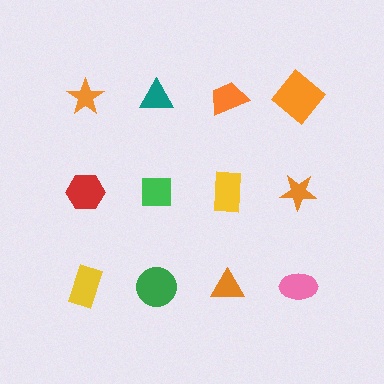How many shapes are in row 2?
4 shapes.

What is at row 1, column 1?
An orange star.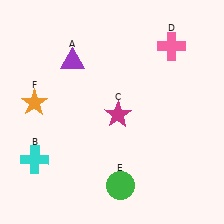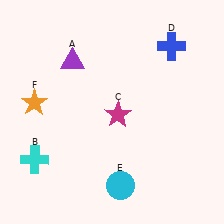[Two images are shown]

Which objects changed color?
D changed from pink to blue. E changed from green to cyan.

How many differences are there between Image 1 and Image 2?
There are 2 differences between the two images.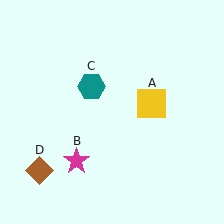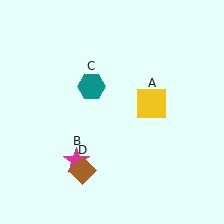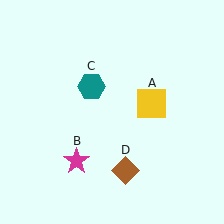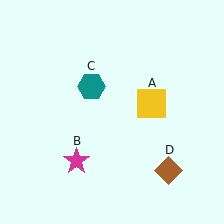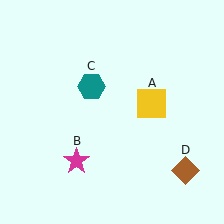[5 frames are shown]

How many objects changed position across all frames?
1 object changed position: brown diamond (object D).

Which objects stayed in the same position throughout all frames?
Yellow square (object A) and magenta star (object B) and teal hexagon (object C) remained stationary.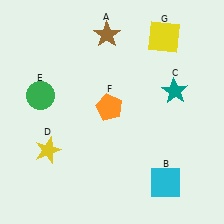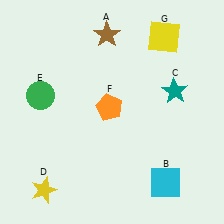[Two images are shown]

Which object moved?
The yellow star (D) moved down.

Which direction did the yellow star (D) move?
The yellow star (D) moved down.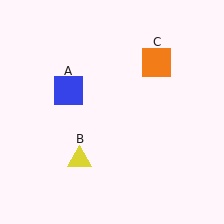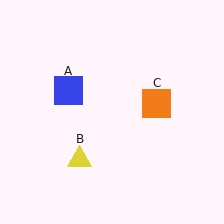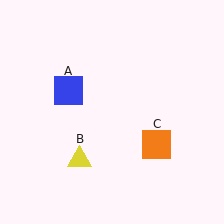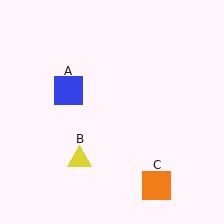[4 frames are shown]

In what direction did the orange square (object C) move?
The orange square (object C) moved down.